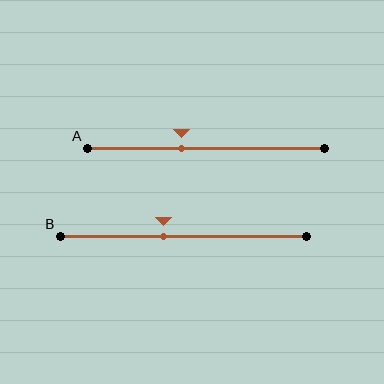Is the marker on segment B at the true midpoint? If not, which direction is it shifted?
No, the marker on segment B is shifted to the left by about 8% of the segment length.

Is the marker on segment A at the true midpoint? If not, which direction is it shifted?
No, the marker on segment A is shifted to the left by about 10% of the segment length.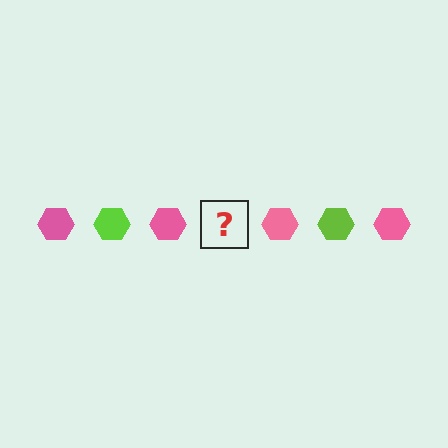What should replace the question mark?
The question mark should be replaced with a lime hexagon.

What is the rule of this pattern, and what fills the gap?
The rule is that the pattern cycles through pink, lime hexagons. The gap should be filled with a lime hexagon.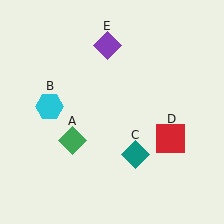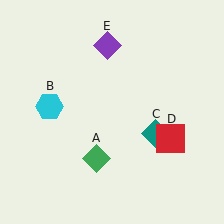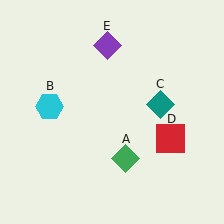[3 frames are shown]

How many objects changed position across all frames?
2 objects changed position: green diamond (object A), teal diamond (object C).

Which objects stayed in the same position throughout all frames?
Cyan hexagon (object B) and red square (object D) and purple diamond (object E) remained stationary.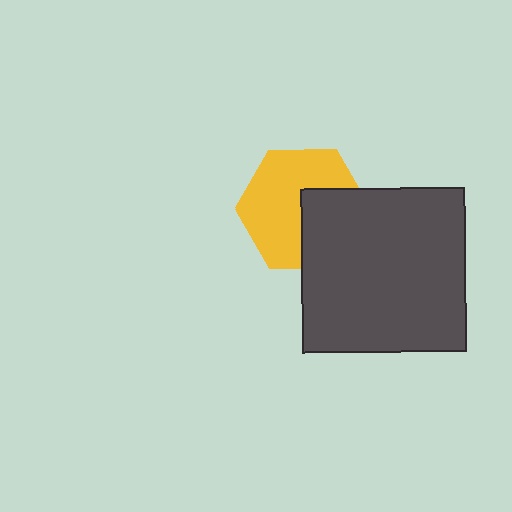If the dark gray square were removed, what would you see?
You would see the complete yellow hexagon.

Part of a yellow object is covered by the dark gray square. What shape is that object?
It is a hexagon.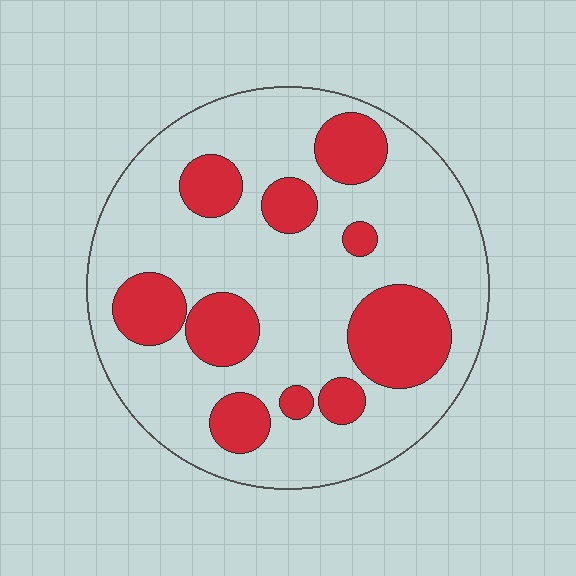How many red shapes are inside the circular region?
10.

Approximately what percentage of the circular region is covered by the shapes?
Approximately 25%.